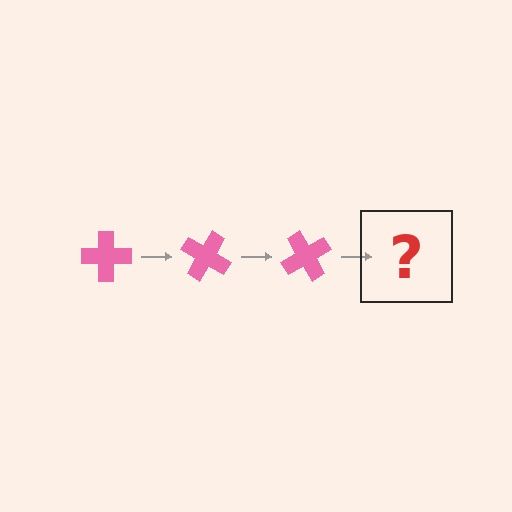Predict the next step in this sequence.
The next step is a pink cross rotated 90 degrees.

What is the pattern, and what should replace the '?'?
The pattern is that the cross rotates 30 degrees each step. The '?' should be a pink cross rotated 90 degrees.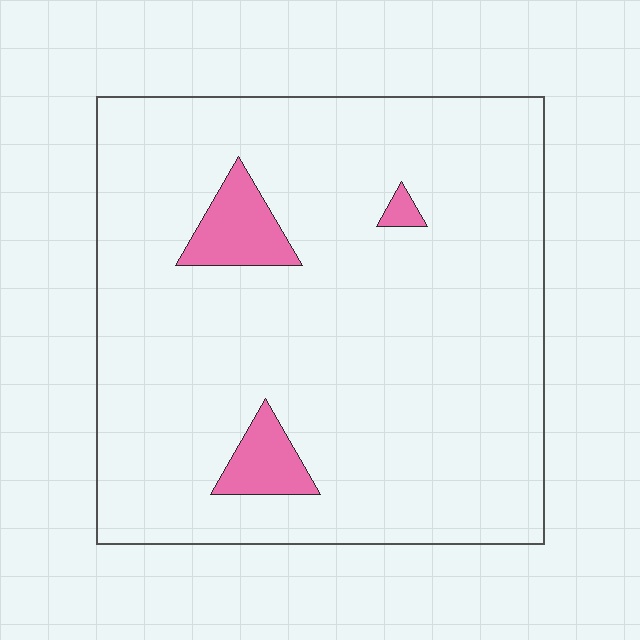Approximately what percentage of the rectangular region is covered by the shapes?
Approximately 5%.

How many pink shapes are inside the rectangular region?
3.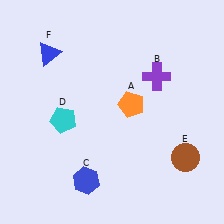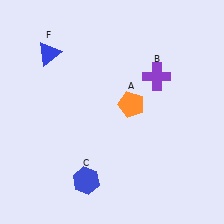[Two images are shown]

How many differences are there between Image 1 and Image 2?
There are 2 differences between the two images.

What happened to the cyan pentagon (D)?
The cyan pentagon (D) was removed in Image 2. It was in the bottom-left area of Image 1.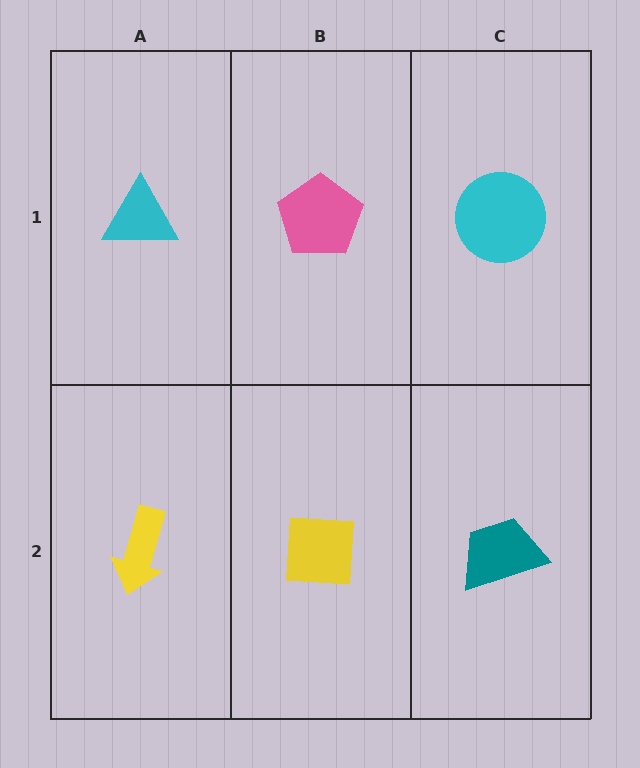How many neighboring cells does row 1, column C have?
2.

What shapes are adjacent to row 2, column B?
A pink pentagon (row 1, column B), a yellow arrow (row 2, column A), a teal trapezoid (row 2, column C).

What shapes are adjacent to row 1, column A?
A yellow arrow (row 2, column A), a pink pentagon (row 1, column B).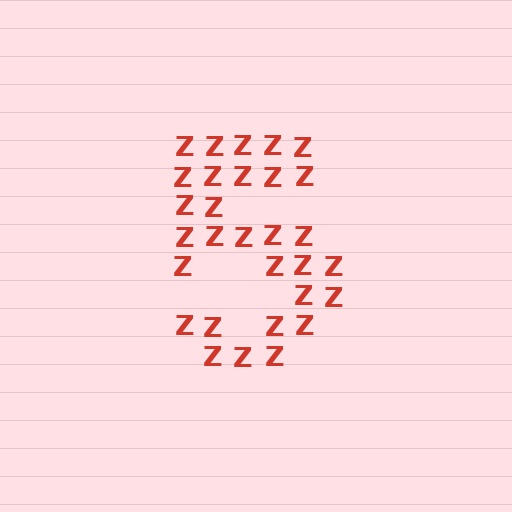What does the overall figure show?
The overall figure shows the digit 5.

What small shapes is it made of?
It is made of small letter Z's.